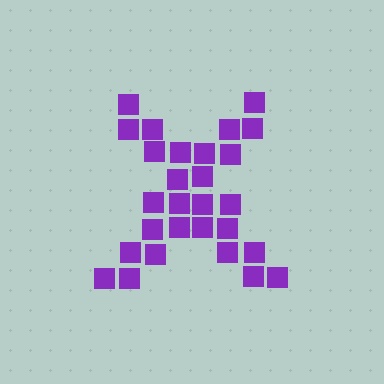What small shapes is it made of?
It is made of small squares.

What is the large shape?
The large shape is the letter X.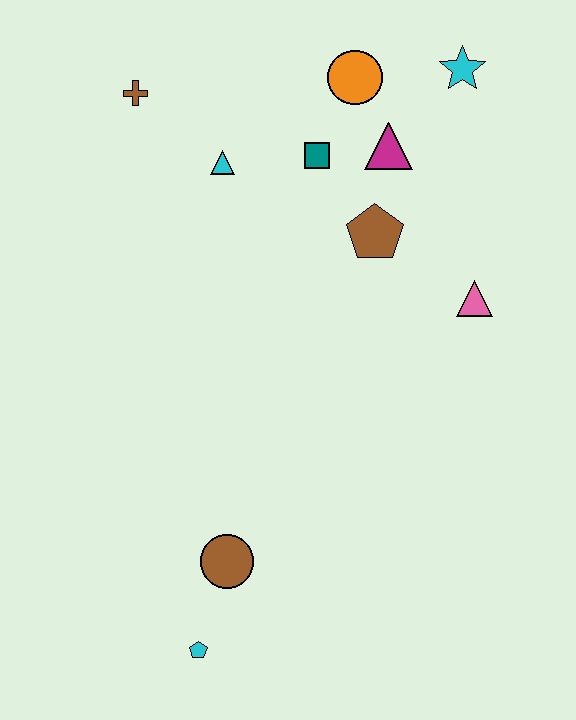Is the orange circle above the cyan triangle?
Yes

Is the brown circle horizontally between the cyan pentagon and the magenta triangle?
Yes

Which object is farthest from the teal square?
The cyan pentagon is farthest from the teal square.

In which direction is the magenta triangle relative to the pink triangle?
The magenta triangle is above the pink triangle.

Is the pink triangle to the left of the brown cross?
No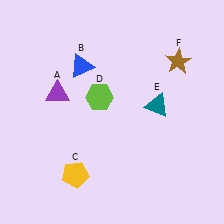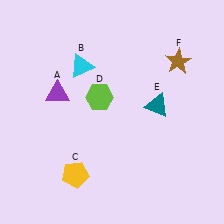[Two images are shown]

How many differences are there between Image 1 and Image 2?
There is 1 difference between the two images.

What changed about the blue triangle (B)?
In Image 1, B is blue. In Image 2, it changed to cyan.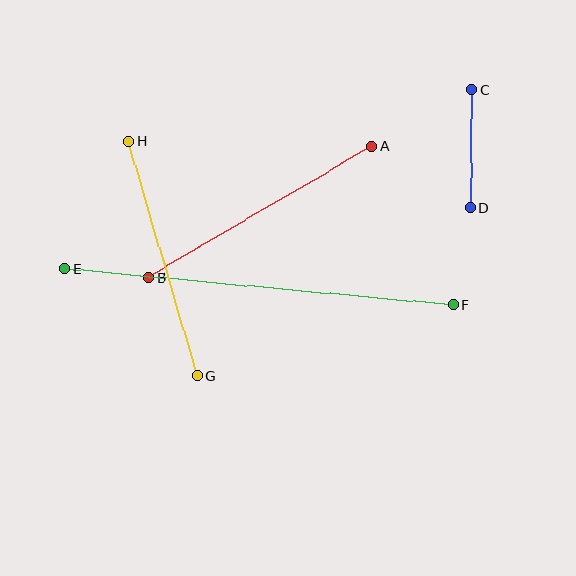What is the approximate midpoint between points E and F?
The midpoint is at approximately (259, 287) pixels.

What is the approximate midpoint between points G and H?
The midpoint is at approximately (163, 259) pixels.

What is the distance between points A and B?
The distance is approximately 259 pixels.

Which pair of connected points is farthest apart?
Points E and F are farthest apart.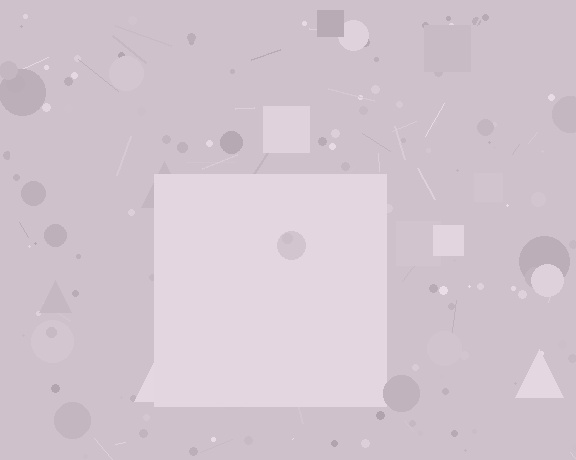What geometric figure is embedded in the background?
A square is embedded in the background.